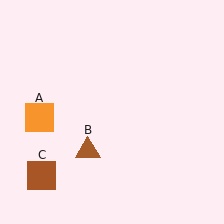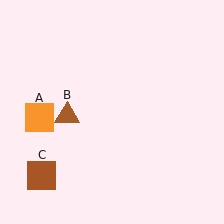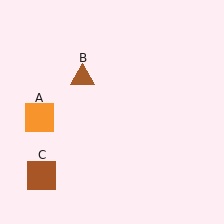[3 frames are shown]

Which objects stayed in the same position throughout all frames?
Orange square (object A) and brown square (object C) remained stationary.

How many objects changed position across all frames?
1 object changed position: brown triangle (object B).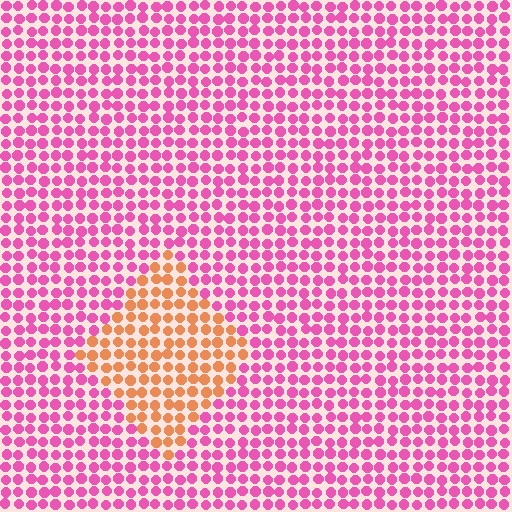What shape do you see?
I see a diamond.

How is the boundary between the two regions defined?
The boundary is defined purely by a slight shift in hue (about 59 degrees). Spacing, size, and orientation are identical on both sides.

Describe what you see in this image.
The image is filled with small pink elements in a uniform arrangement. A diamond-shaped region is visible where the elements are tinted to a slightly different hue, forming a subtle color boundary.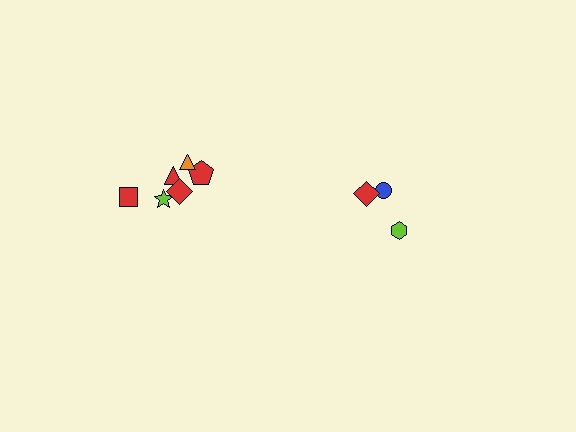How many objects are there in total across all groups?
There are 9 objects.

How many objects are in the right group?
There are 3 objects.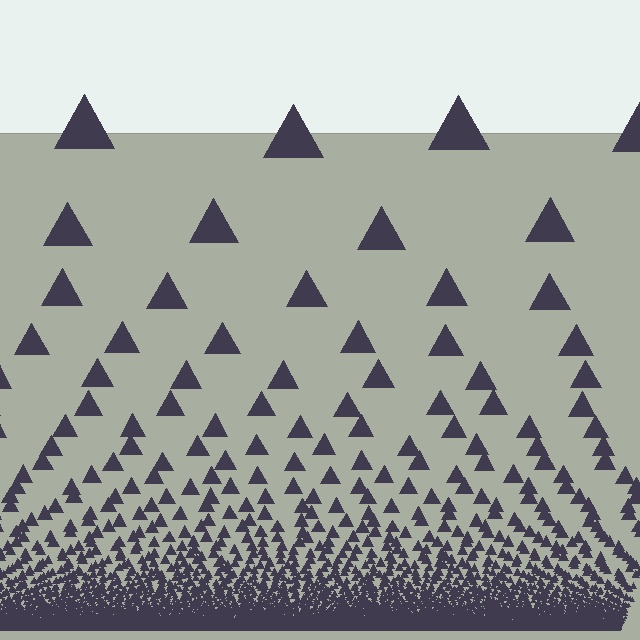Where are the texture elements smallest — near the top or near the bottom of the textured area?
Near the bottom.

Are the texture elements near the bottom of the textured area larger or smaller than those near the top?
Smaller. The gradient is inverted — elements near the bottom are smaller and denser.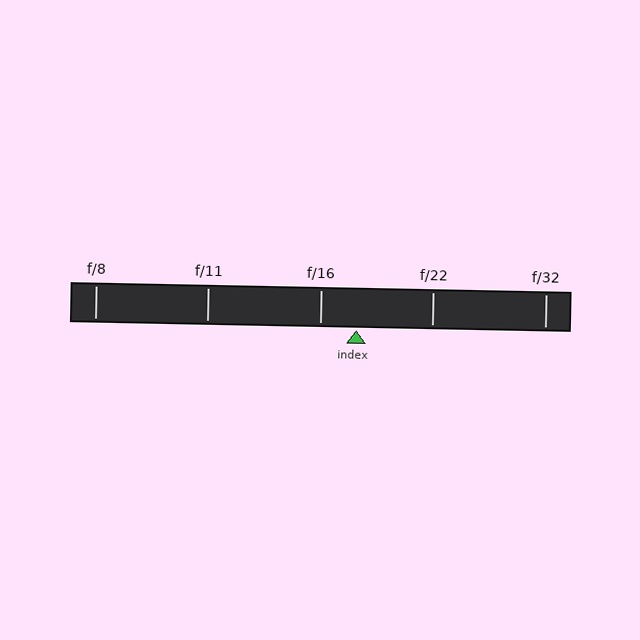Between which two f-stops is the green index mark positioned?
The index mark is between f/16 and f/22.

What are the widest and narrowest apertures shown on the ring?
The widest aperture shown is f/8 and the narrowest is f/32.